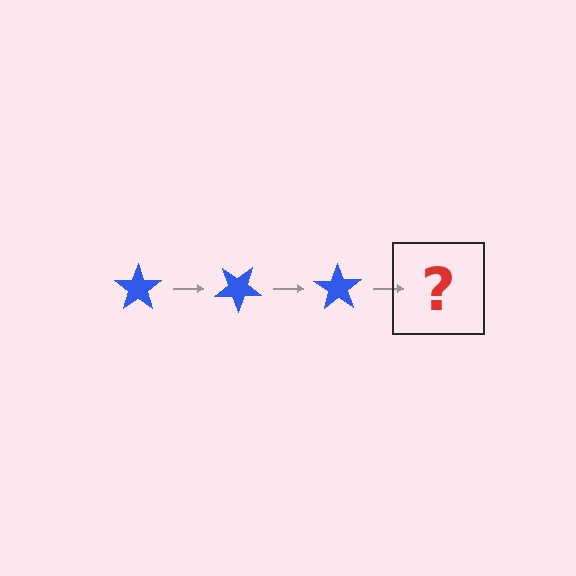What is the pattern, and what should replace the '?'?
The pattern is that the star rotates 35 degrees each step. The '?' should be a blue star rotated 105 degrees.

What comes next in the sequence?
The next element should be a blue star rotated 105 degrees.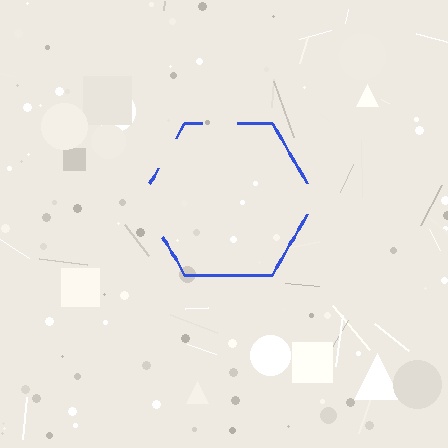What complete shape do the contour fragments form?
The contour fragments form a hexagon.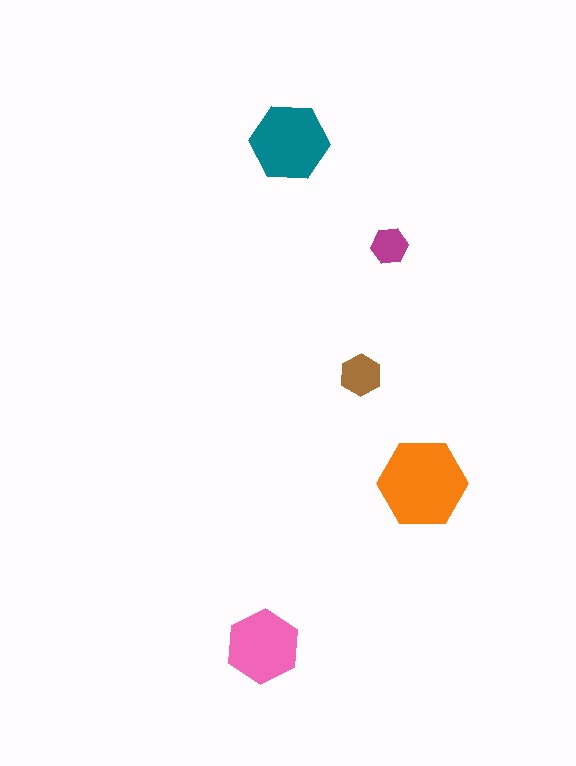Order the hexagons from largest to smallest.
the orange one, the teal one, the pink one, the brown one, the magenta one.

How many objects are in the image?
There are 5 objects in the image.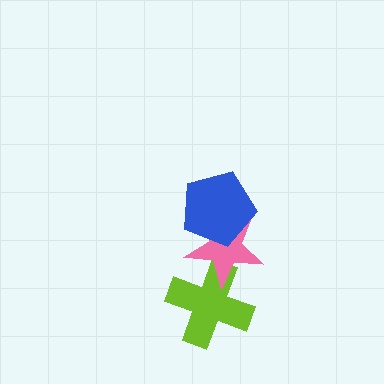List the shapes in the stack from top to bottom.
From top to bottom: the blue pentagon, the pink star, the lime cross.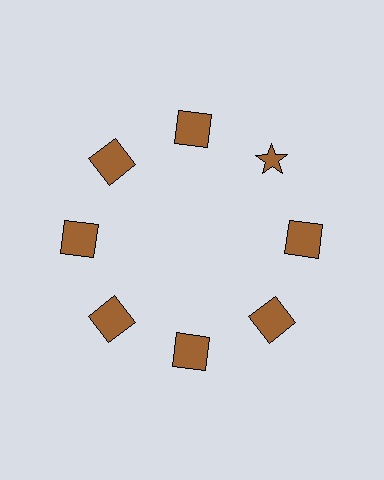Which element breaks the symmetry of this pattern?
The brown star at roughly the 2 o'clock position breaks the symmetry. All other shapes are brown squares.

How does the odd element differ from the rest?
It has a different shape: star instead of square.